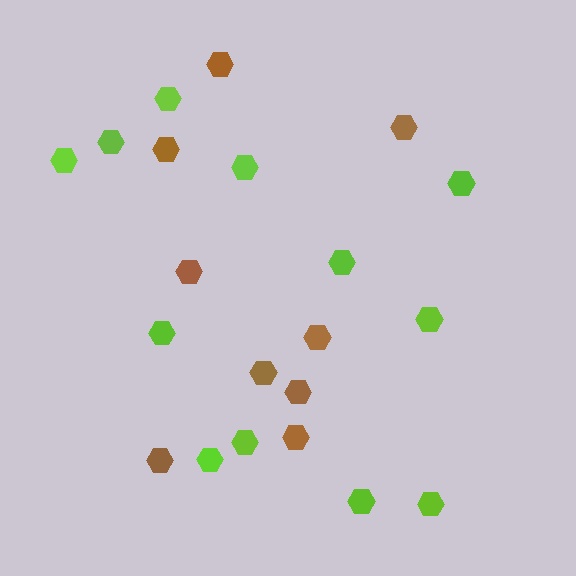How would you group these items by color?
There are 2 groups: one group of brown hexagons (9) and one group of lime hexagons (12).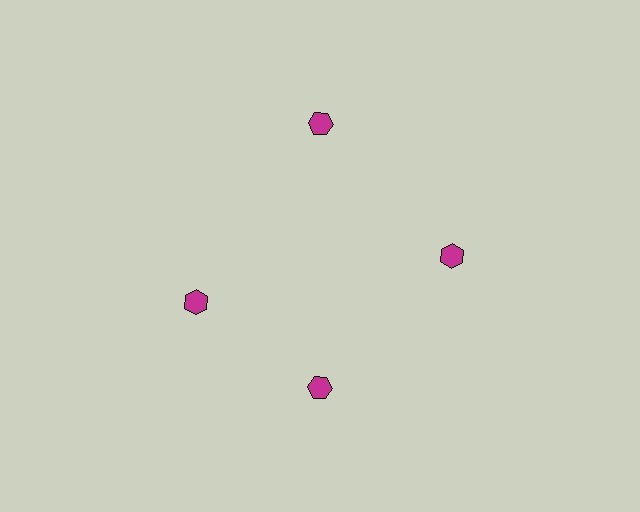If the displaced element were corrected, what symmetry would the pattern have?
It would have 4-fold rotational symmetry — the pattern would map onto itself every 90 degrees.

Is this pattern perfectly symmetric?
No. The 4 magenta hexagons are arranged in a ring, but one element near the 9 o'clock position is rotated out of alignment along the ring, breaking the 4-fold rotational symmetry.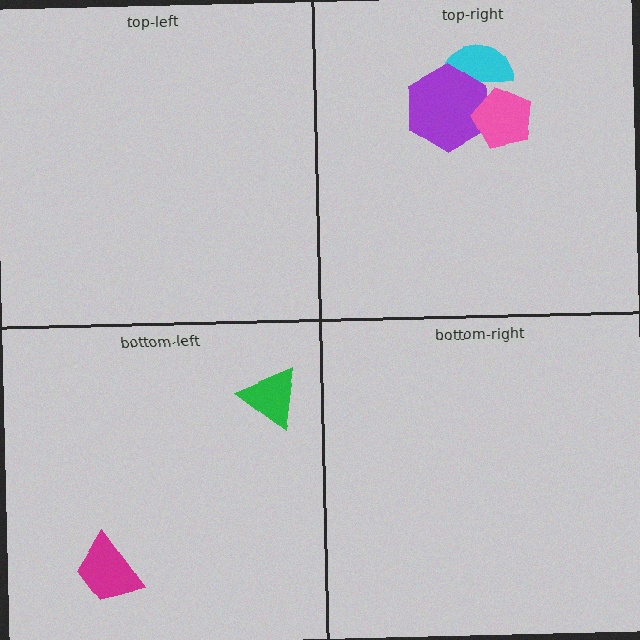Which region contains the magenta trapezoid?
The bottom-left region.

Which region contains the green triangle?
The bottom-left region.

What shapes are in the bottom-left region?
The magenta trapezoid, the green triangle.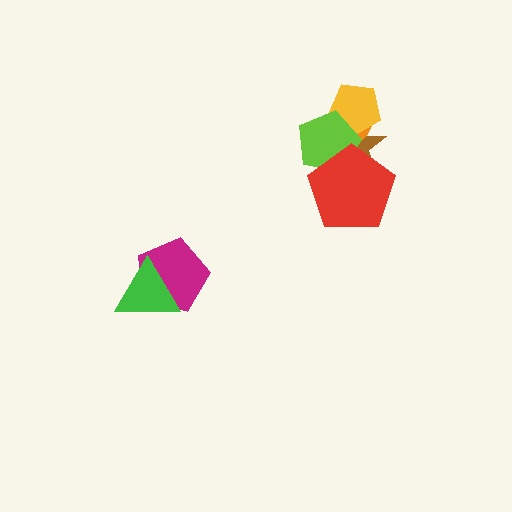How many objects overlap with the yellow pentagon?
3 objects overlap with the yellow pentagon.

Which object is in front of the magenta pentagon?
The green triangle is in front of the magenta pentagon.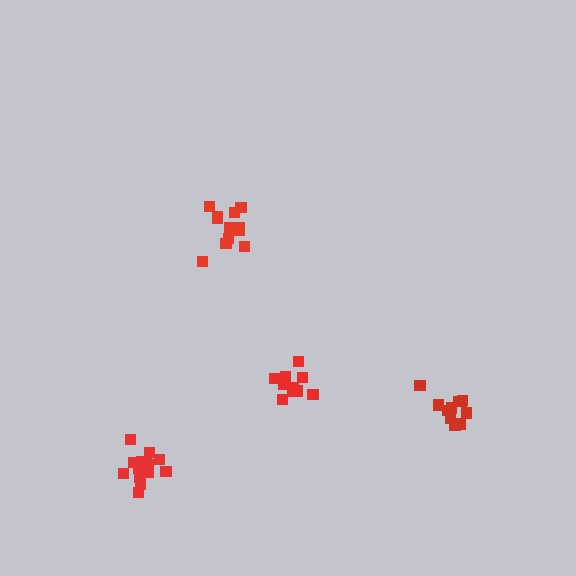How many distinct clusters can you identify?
There are 4 distinct clusters.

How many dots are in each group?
Group 1: 12 dots, Group 2: 10 dots, Group 3: 11 dots, Group 4: 15 dots (48 total).